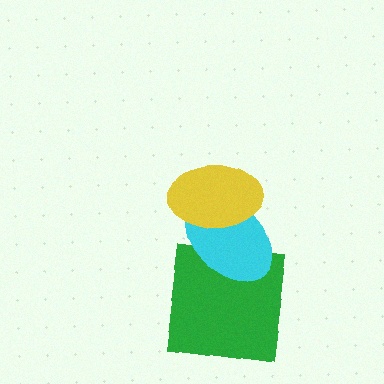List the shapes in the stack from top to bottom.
From top to bottom: the yellow ellipse, the cyan ellipse, the green square.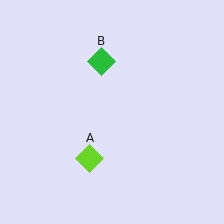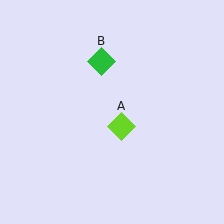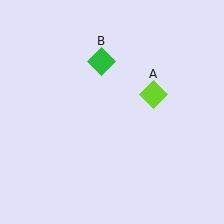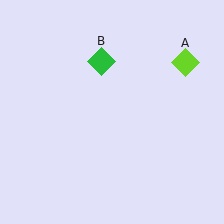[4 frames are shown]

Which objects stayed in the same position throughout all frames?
Green diamond (object B) remained stationary.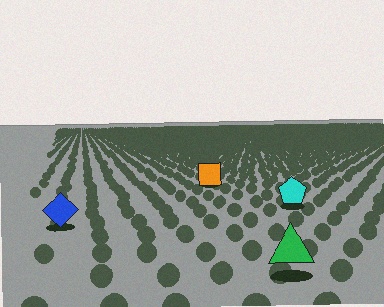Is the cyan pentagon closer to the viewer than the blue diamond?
No. The blue diamond is closer — you can tell from the texture gradient: the ground texture is coarser near it.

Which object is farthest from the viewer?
The orange square is farthest from the viewer. It appears smaller and the ground texture around it is denser.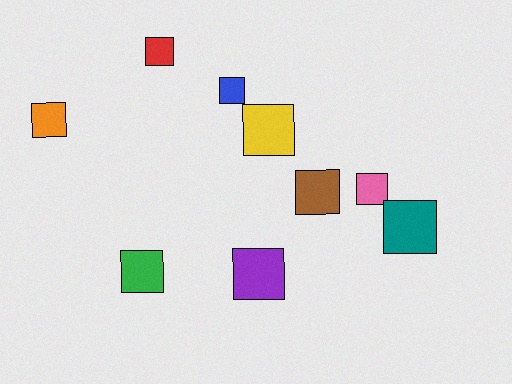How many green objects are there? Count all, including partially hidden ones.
There is 1 green object.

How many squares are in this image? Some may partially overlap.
There are 9 squares.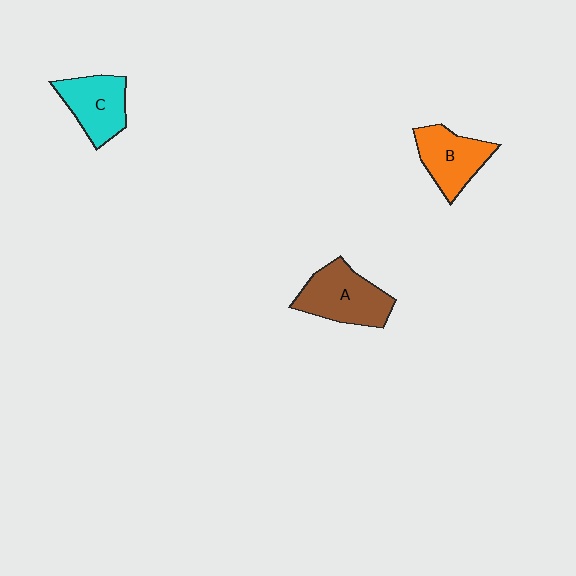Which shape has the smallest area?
Shape C (cyan).